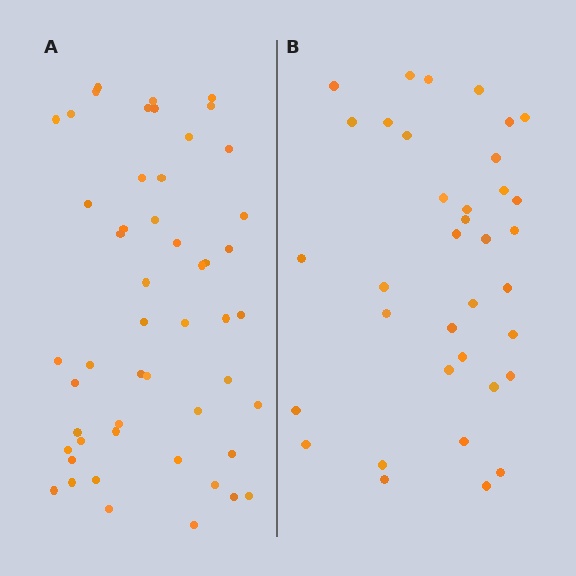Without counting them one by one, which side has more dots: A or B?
Region A (the left region) has more dots.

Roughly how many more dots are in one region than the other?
Region A has approximately 15 more dots than region B.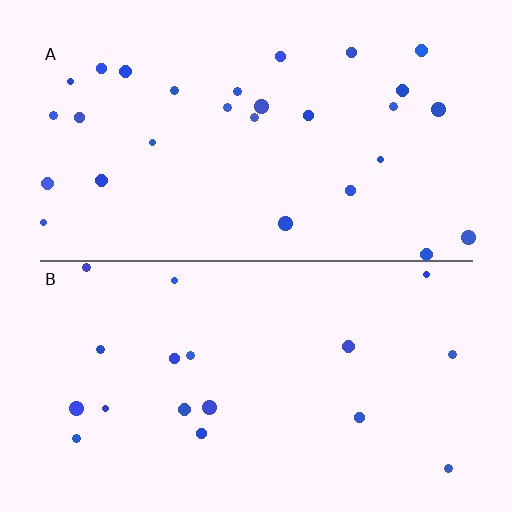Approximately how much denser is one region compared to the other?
Approximately 1.6× — region A over region B.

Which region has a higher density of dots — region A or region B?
A (the top).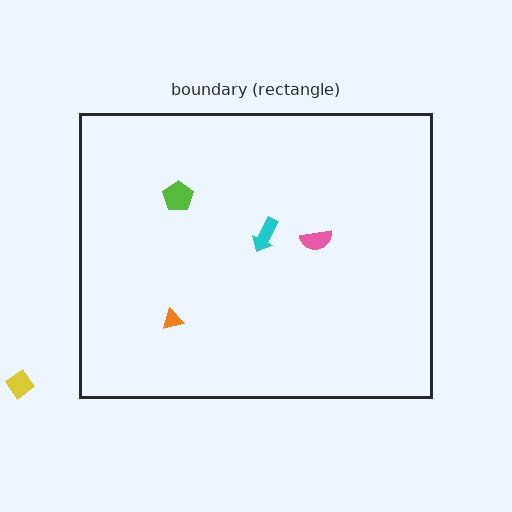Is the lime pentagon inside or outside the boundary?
Inside.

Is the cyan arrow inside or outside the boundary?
Inside.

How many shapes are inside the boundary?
4 inside, 1 outside.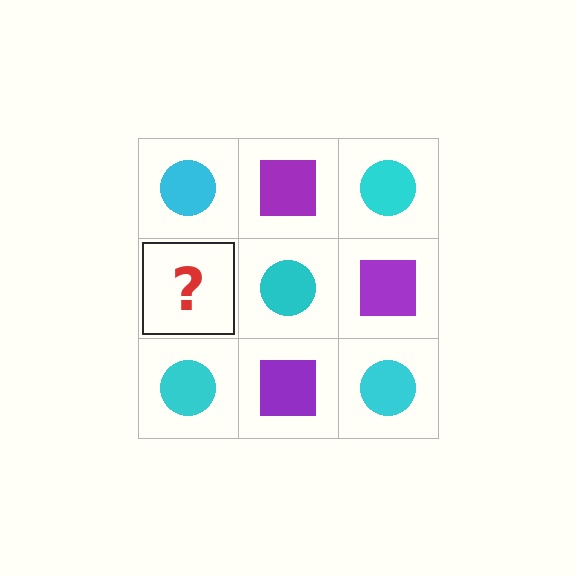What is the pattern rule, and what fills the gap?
The rule is that it alternates cyan circle and purple square in a checkerboard pattern. The gap should be filled with a purple square.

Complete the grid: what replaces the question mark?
The question mark should be replaced with a purple square.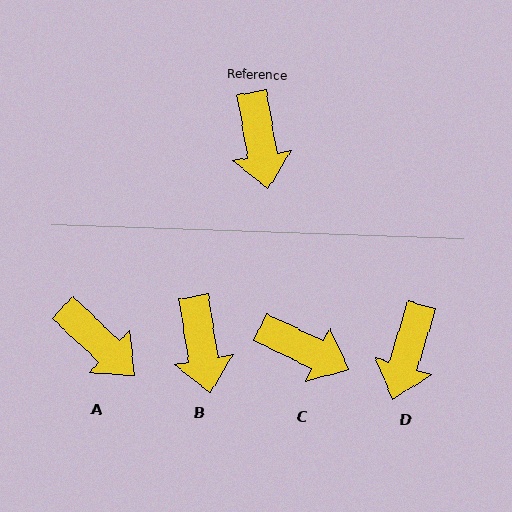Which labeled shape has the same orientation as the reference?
B.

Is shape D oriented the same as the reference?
No, it is off by about 27 degrees.